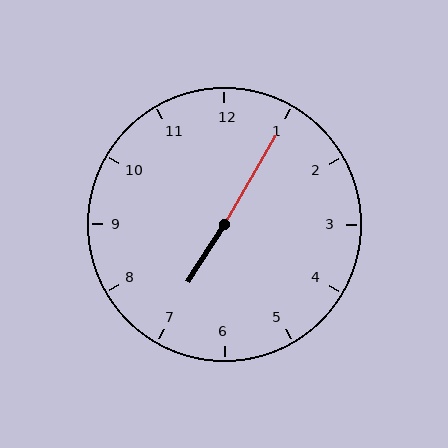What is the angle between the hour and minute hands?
Approximately 178 degrees.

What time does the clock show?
7:05.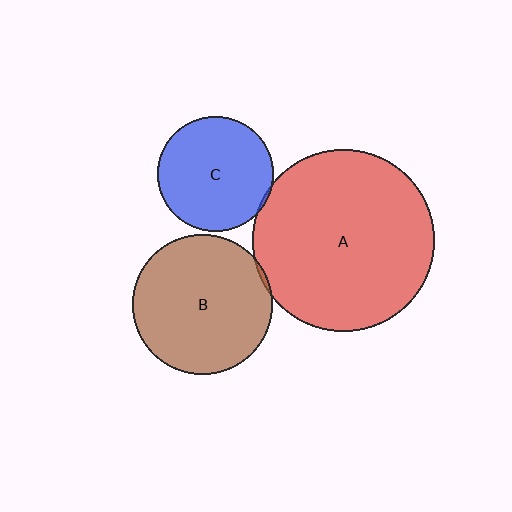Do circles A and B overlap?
Yes.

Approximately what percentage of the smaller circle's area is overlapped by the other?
Approximately 5%.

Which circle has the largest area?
Circle A (red).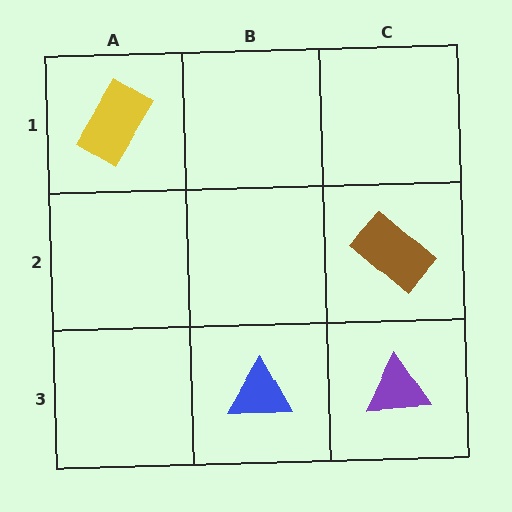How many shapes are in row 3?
2 shapes.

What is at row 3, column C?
A purple triangle.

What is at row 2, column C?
A brown rectangle.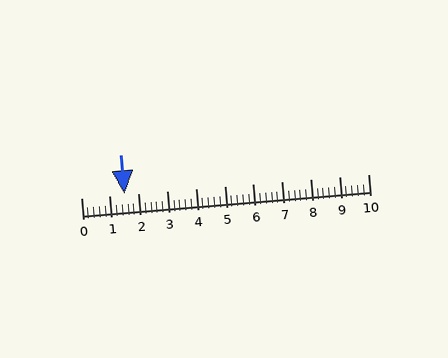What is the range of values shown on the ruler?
The ruler shows values from 0 to 10.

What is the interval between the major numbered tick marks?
The major tick marks are spaced 1 units apart.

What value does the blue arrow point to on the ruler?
The blue arrow points to approximately 1.5.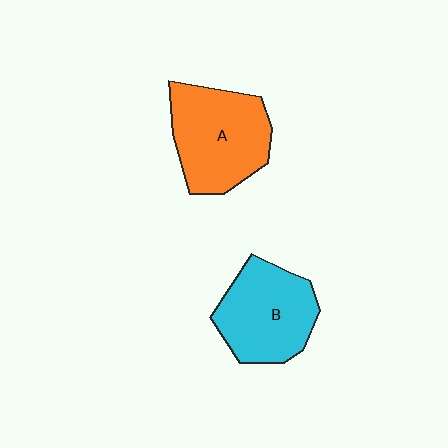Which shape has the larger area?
Shape A (orange).